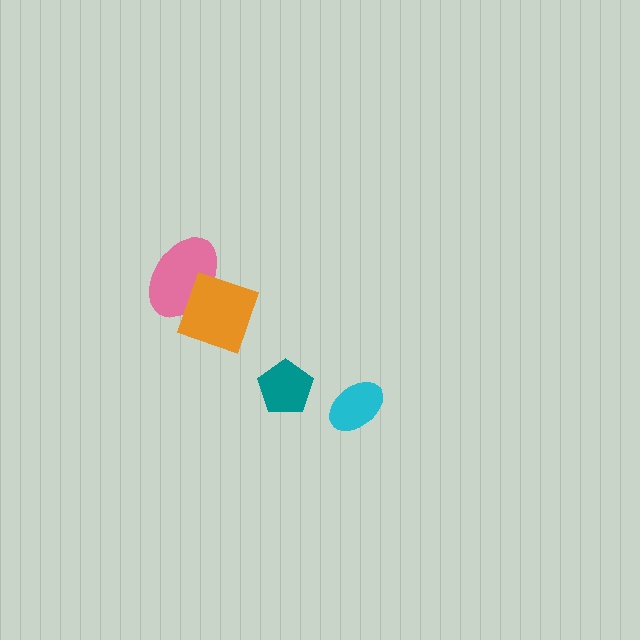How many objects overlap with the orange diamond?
1 object overlaps with the orange diamond.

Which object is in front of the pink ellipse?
The orange diamond is in front of the pink ellipse.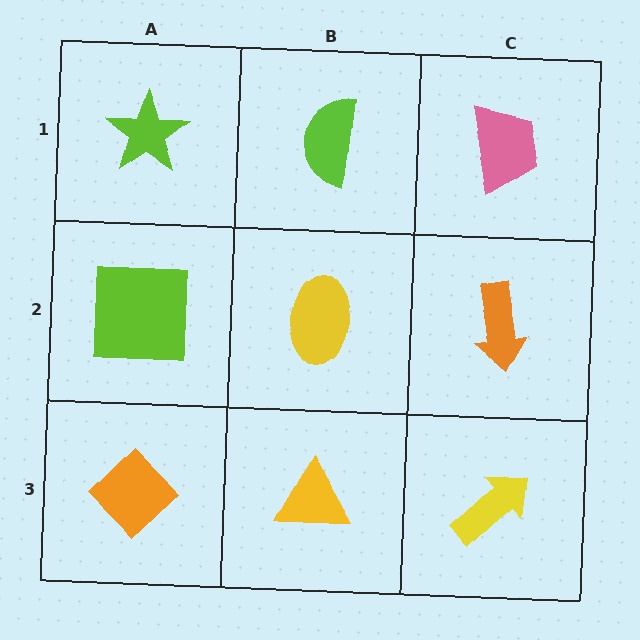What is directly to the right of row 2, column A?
A yellow ellipse.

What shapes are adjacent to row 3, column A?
A lime square (row 2, column A), a yellow triangle (row 3, column B).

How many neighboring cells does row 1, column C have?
2.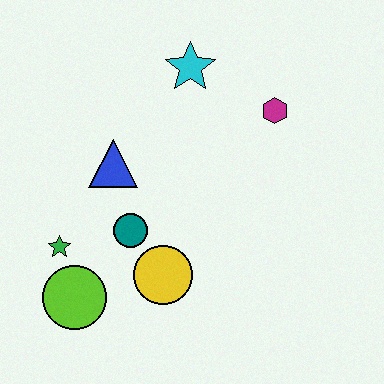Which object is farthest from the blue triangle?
The magenta hexagon is farthest from the blue triangle.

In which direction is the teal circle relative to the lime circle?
The teal circle is above the lime circle.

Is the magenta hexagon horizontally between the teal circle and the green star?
No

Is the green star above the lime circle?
Yes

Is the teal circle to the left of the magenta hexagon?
Yes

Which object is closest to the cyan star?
The magenta hexagon is closest to the cyan star.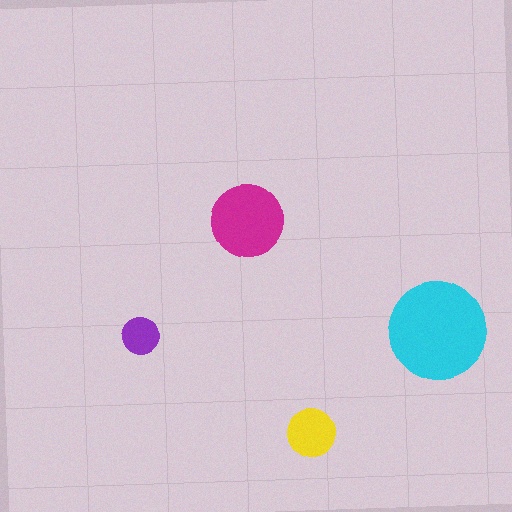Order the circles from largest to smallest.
the cyan one, the magenta one, the yellow one, the purple one.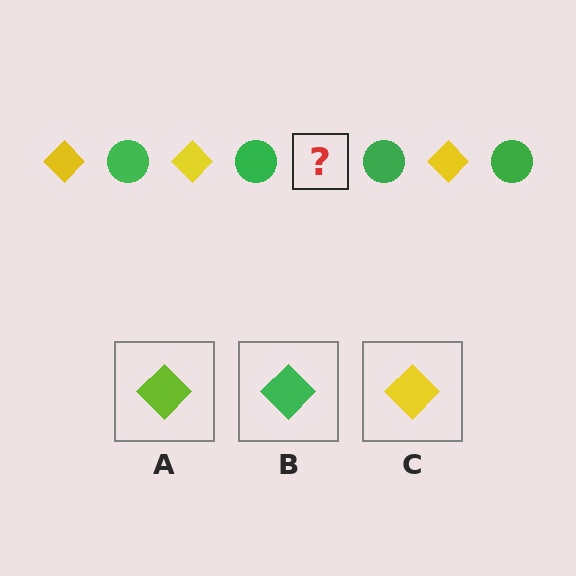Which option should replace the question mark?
Option C.